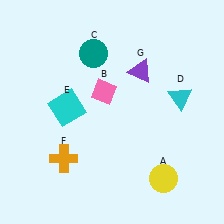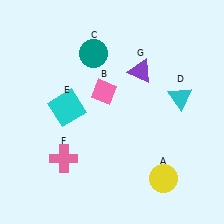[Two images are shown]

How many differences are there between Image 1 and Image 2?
There is 1 difference between the two images.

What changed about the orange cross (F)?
In Image 1, F is orange. In Image 2, it changed to pink.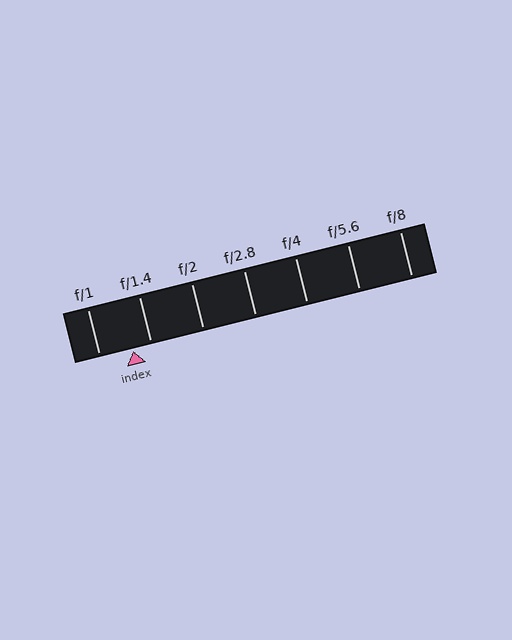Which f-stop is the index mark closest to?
The index mark is closest to f/1.4.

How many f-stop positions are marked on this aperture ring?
There are 7 f-stop positions marked.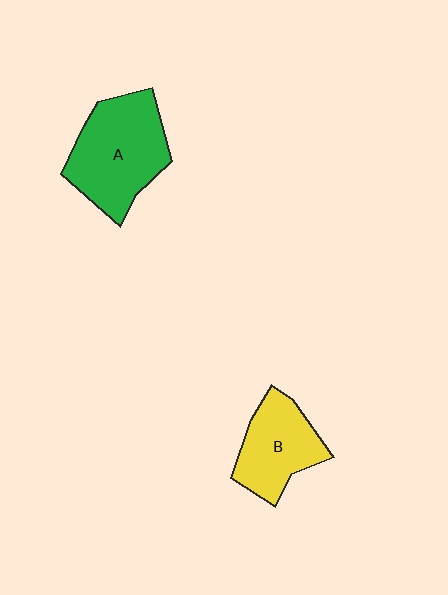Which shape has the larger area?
Shape A (green).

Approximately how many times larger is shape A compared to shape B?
Approximately 1.4 times.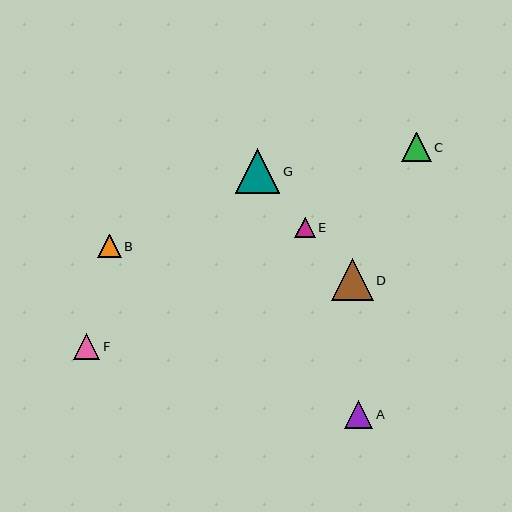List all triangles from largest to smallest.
From largest to smallest: G, D, C, A, F, B, E.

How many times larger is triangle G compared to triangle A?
Triangle G is approximately 1.6 times the size of triangle A.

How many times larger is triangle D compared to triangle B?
Triangle D is approximately 1.8 times the size of triangle B.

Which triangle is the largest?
Triangle G is the largest with a size of approximately 44 pixels.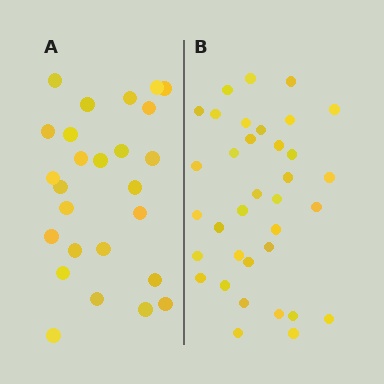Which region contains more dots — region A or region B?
Region B (the right region) has more dots.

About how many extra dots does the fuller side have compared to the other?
Region B has roughly 8 or so more dots than region A.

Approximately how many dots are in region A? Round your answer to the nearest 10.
About 30 dots. (The exact count is 26, which rounds to 30.)